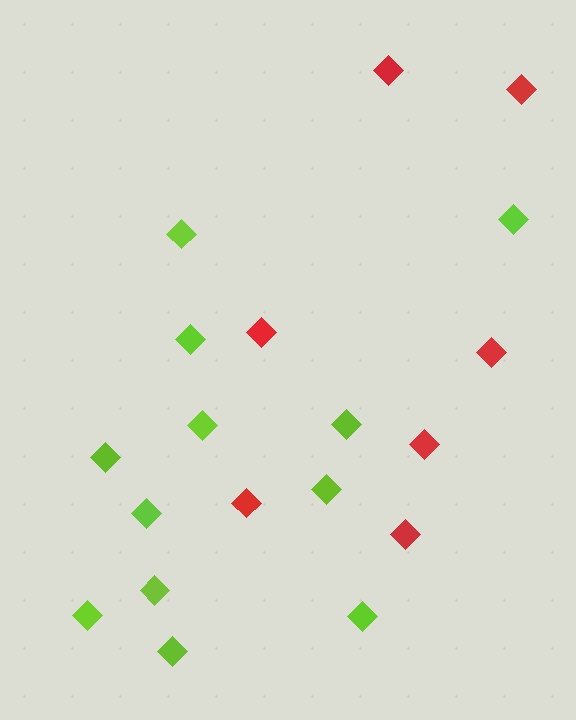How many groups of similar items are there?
There are 2 groups: one group of red diamonds (7) and one group of lime diamonds (12).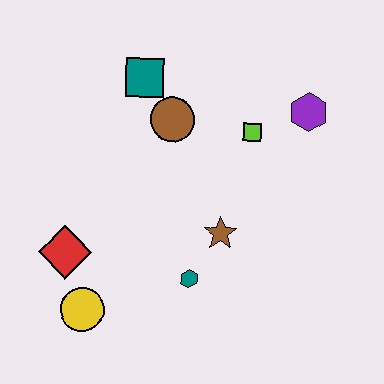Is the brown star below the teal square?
Yes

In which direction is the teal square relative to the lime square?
The teal square is to the left of the lime square.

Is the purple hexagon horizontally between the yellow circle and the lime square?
No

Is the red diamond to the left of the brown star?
Yes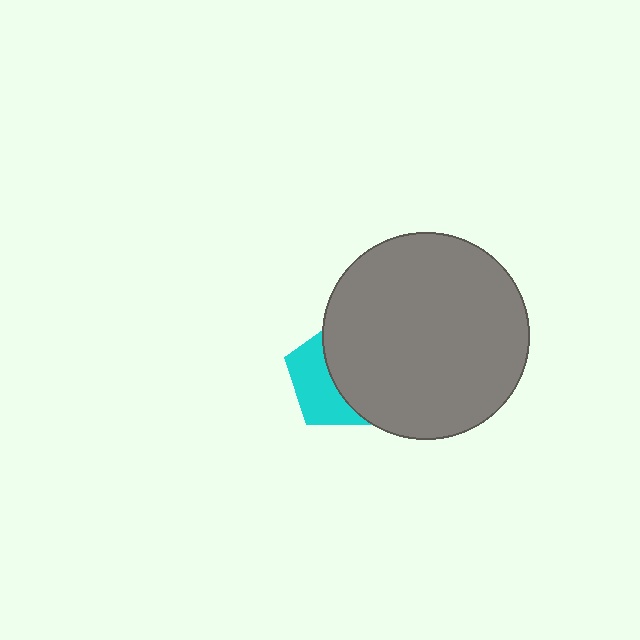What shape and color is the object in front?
The object in front is a gray circle.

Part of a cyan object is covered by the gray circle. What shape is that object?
It is a pentagon.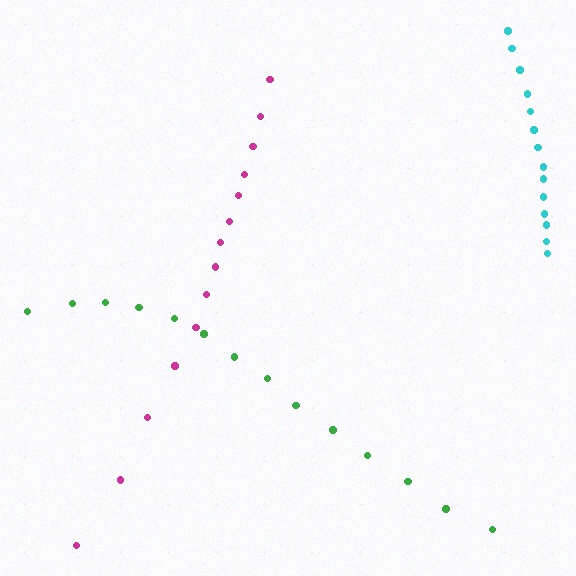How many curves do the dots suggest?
There are 3 distinct paths.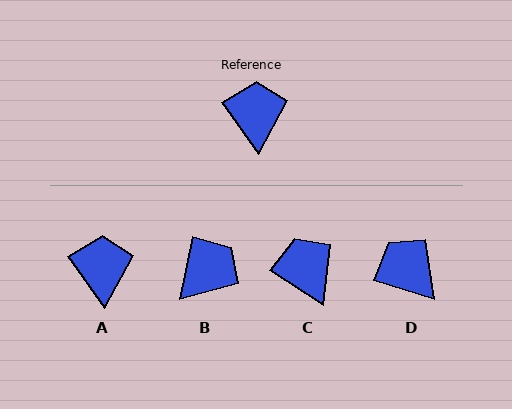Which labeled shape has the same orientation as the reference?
A.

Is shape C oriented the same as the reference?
No, it is off by about 22 degrees.